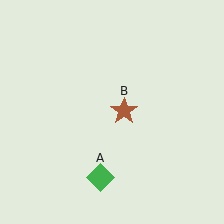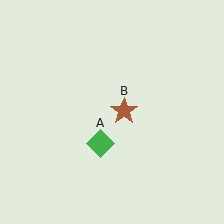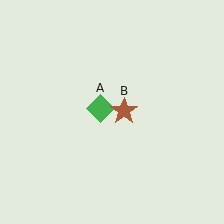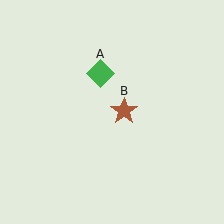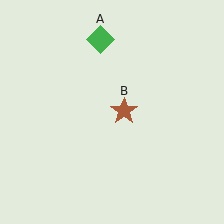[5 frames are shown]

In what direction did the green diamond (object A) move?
The green diamond (object A) moved up.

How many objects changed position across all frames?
1 object changed position: green diamond (object A).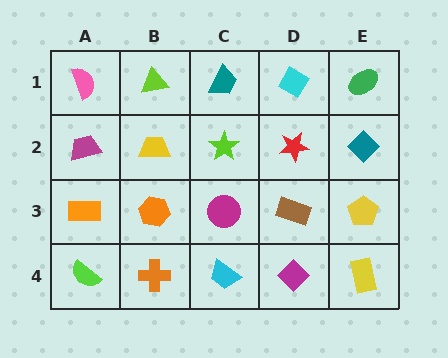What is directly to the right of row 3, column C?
A brown rectangle.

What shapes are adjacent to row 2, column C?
A teal trapezoid (row 1, column C), a magenta circle (row 3, column C), a yellow trapezoid (row 2, column B), a red star (row 2, column D).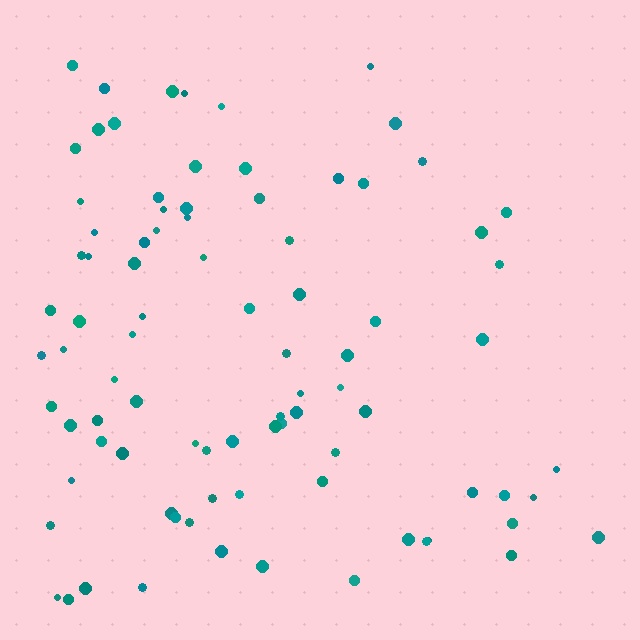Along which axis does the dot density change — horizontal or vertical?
Horizontal.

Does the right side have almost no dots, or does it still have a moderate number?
Still a moderate number, just noticeably fewer than the left.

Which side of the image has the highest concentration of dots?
The left.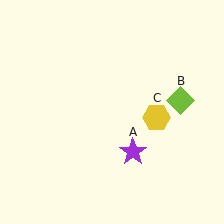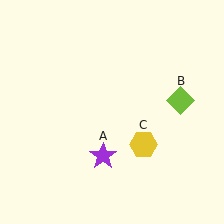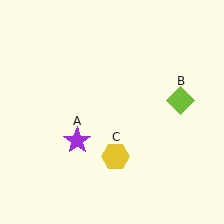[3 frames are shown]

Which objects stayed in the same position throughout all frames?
Lime diamond (object B) remained stationary.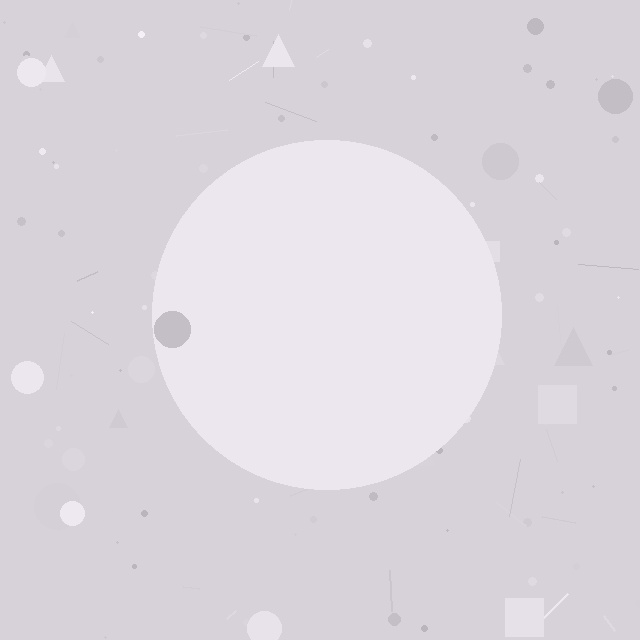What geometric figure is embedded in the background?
A circle is embedded in the background.